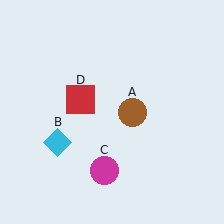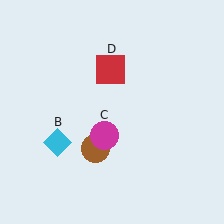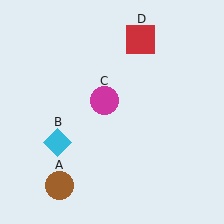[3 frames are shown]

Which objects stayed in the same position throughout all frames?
Cyan diamond (object B) remained stationary.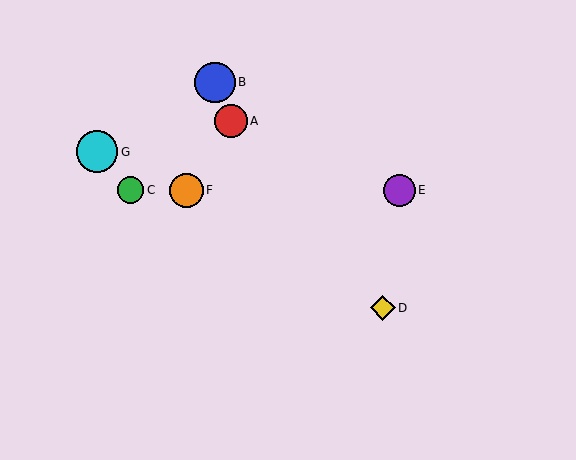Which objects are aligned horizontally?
Objects C, E, F are aligned horizontally.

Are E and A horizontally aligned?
No, E is at y≈190 and A is at y≈121.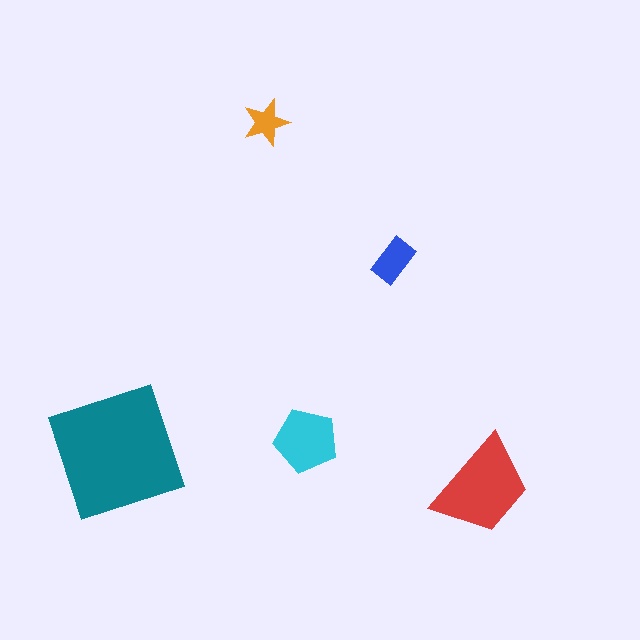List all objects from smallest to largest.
The orange star, the blue rectangle, the cyan pentagon, the red trapezoid, the teal square.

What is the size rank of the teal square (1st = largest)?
1st.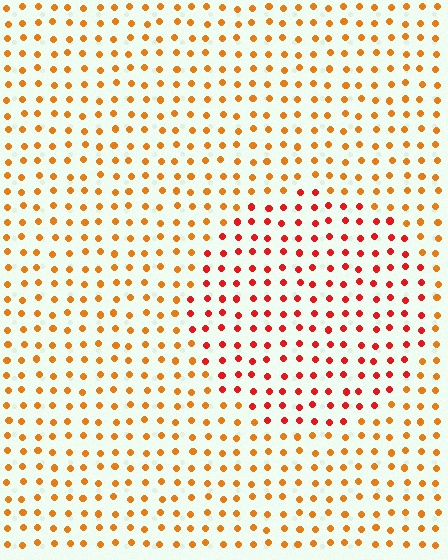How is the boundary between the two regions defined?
The boundary is defined purely by a slight shift in hue (about 32 degrees). Spacing, size, and orientation are identical on both sides.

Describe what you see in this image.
The image is filled with small orange elements in a uniform arrangement. A circle-shaped region is visible where the elements are tinted to a slightly different hue, forming a subtle color boundary.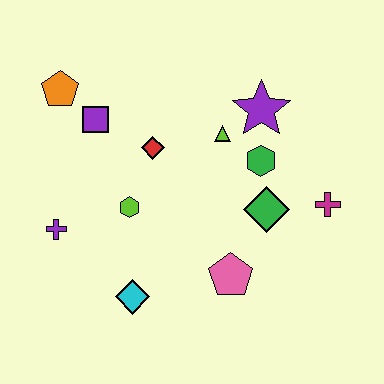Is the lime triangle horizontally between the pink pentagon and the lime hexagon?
Yes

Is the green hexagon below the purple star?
Yes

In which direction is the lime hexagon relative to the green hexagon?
The lime hexagon is to the left of the green hexagon.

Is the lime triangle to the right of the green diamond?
No